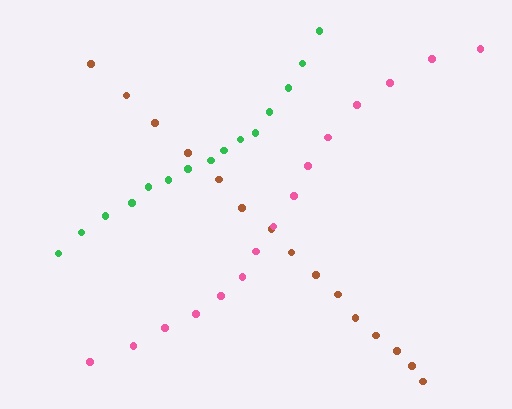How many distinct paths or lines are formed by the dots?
There are 3 distinct paths.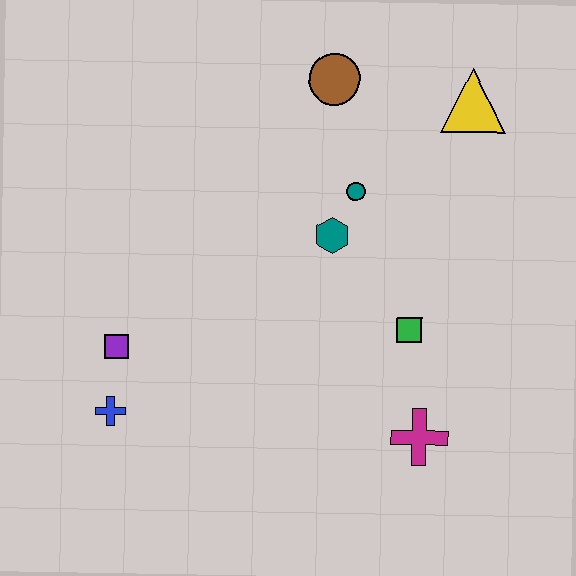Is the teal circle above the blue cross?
Yes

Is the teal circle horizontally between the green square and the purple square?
Yes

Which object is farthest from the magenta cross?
The brown circle is farthest from the magenta cross.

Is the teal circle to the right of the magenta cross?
No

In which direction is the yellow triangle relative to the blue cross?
The yellow triangle is to the right of the blue cross.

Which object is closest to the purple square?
The blue cross is closest to the purple square.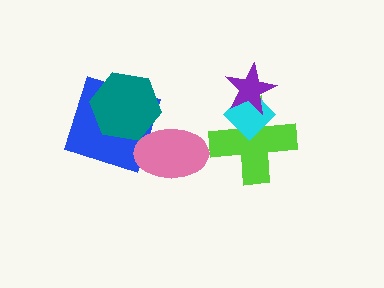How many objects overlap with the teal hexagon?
2 objects overlap with the teal hexagon.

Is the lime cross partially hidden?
Yes, it is partially covered by another shape.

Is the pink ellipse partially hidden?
No, no other shape covers it.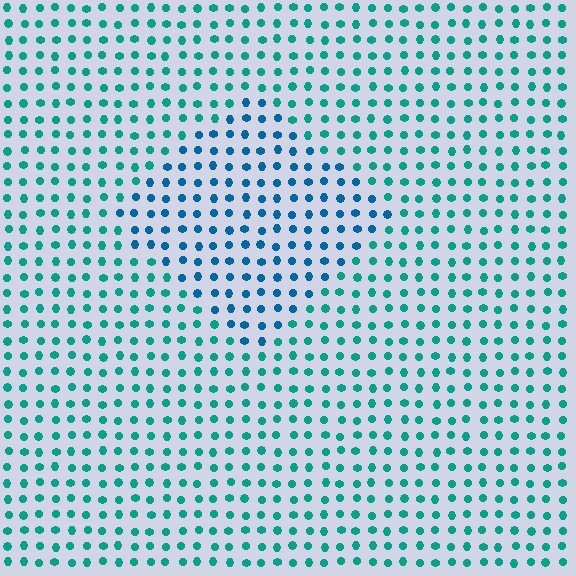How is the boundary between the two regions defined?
The boundary is defined purely by a slight shift in hue (about 32 degrees). Spacing, size, and orientation are identical on both sides.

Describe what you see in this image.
The image is filled with small teal elements in a uniform arrangement. A diamond-shaped region is visible where the elements are tinted to a slightly different hue, forming a subtle color boundary.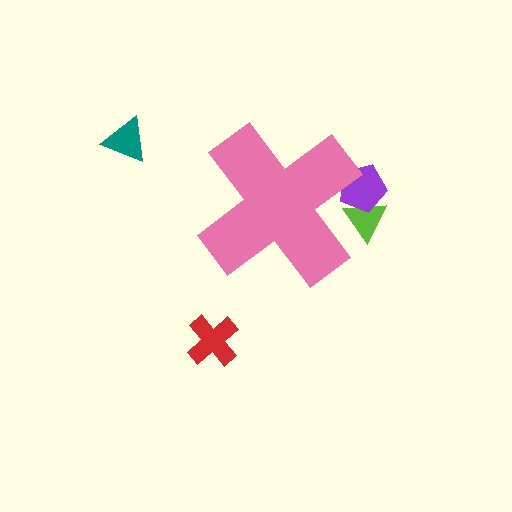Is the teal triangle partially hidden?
No, the teal triangle is fully visible.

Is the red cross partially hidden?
No, the red cross is fully visible.